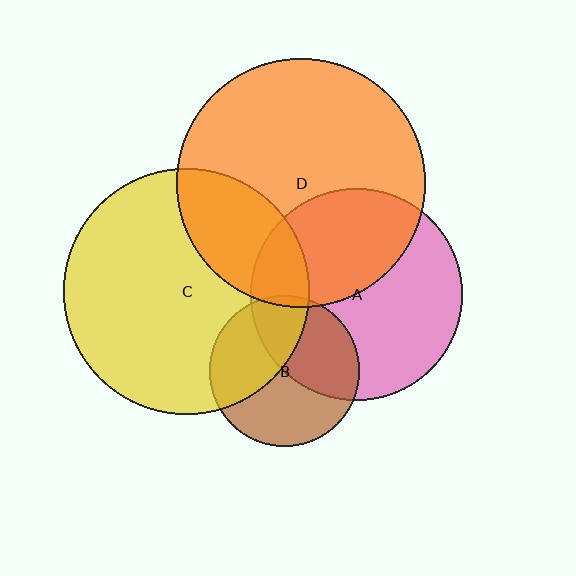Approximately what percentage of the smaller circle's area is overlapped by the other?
Approximately 15%.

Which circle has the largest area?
Circle D (orange).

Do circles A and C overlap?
Yes.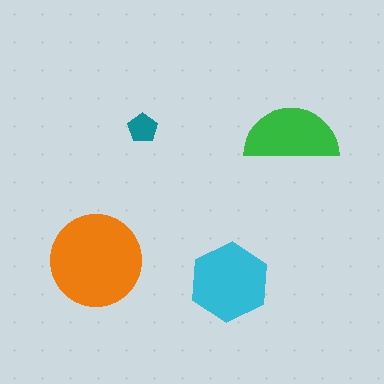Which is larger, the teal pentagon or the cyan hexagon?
The cyan hexagon.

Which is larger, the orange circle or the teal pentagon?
The orange circle.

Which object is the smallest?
The teal pentagon.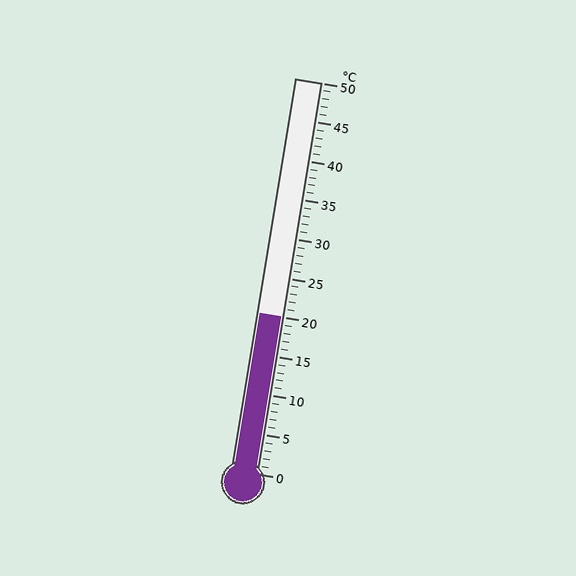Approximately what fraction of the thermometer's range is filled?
The thermometer is filled to approximately 40% of its range.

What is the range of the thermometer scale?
The thermometer scale ranges from 0°C to 50°C.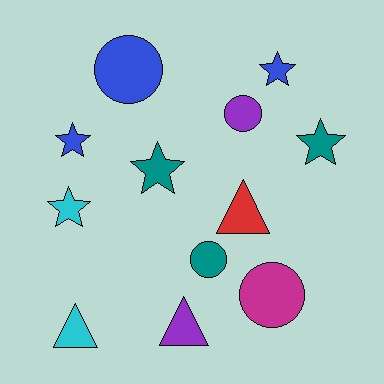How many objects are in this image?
There are 12 objects.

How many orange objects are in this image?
There are no orange objects.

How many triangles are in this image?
There are 3 triangles.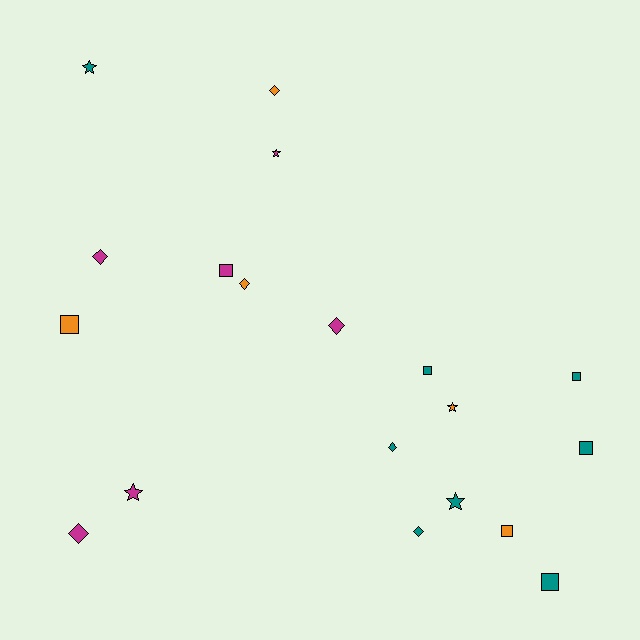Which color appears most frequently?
Teal, with 8 objects.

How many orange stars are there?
There is 1 orange star.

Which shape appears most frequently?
Square, with 7 objects.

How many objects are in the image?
There are 19 objects.